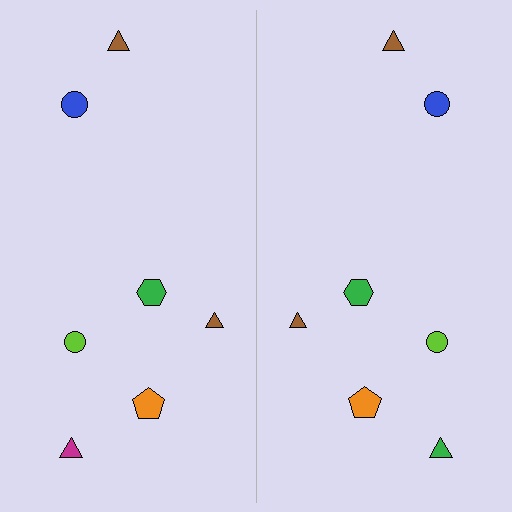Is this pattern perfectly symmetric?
No, the pattern is not perfectly symmetric. The green triangle on the right side breaks the symmetry — its mirror counterpart is magenta.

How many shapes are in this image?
There are 14 shapes in this image.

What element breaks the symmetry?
The green triangle on the right side breaks the symmetry — its mirror counterpart is magenta.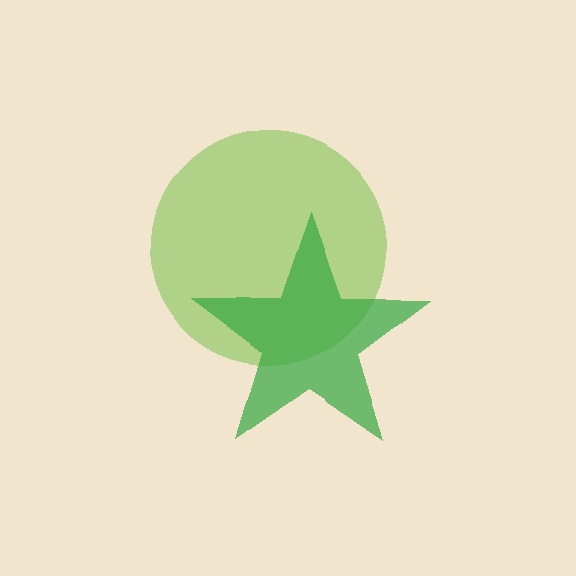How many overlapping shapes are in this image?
There are 2 overlapping shapes in the image.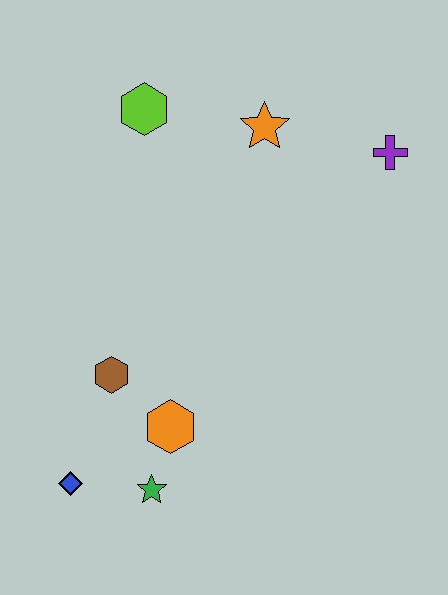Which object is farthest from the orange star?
The blue diamond is farthest from the orange star.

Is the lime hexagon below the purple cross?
No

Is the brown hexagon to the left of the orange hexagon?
Yes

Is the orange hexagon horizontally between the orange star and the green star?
Yes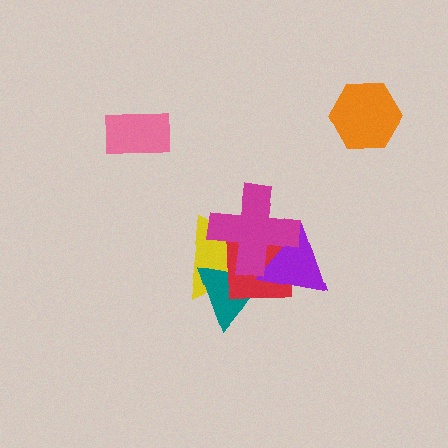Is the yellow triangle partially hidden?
Yes, it is partially covered by another shape.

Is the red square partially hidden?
Yes, it is partially covered by another shape.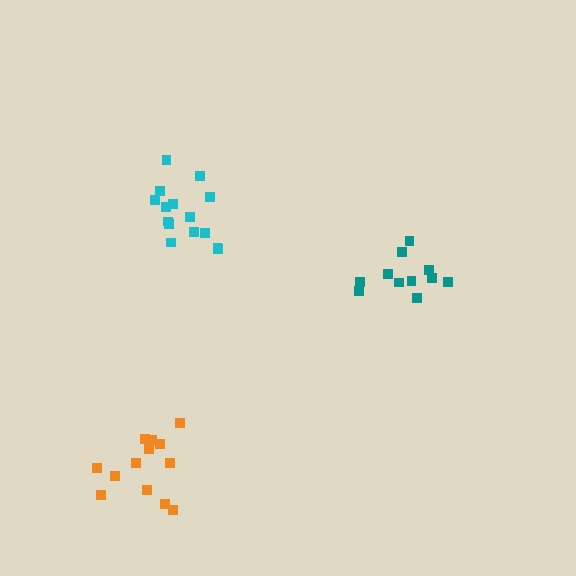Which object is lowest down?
The orange cluster is bottommost.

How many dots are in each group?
Group 1: 11 dots, Group 2: 13 dots, Group 3: 15 dots (39 total).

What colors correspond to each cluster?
The clusters are colored: teal, orange, cyan.